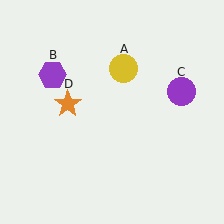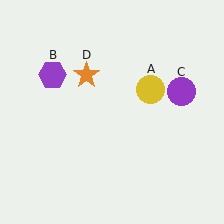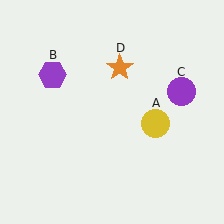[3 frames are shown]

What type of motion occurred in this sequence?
The yellow circle (object A), orange star (object D) rotated clockwise around the center of the scene.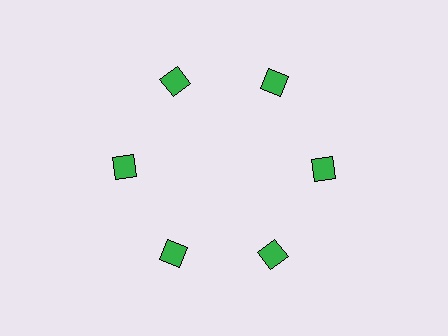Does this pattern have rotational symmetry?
Yes, this pattern has 6-fold rotational symmetry. It looks the same after rotating 60 degrees around the center.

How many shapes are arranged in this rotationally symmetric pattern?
There are 6 shapes, arranged in 6 groups of 1.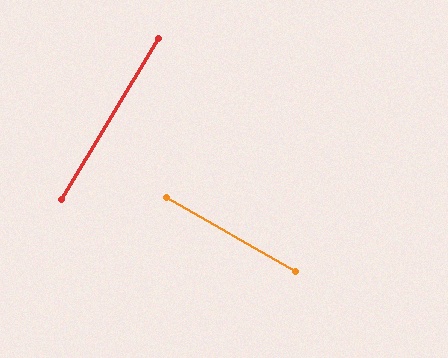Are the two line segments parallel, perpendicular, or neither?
Perpendicular — they meet at approximately 89°.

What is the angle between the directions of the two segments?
Approximately 89 degrees.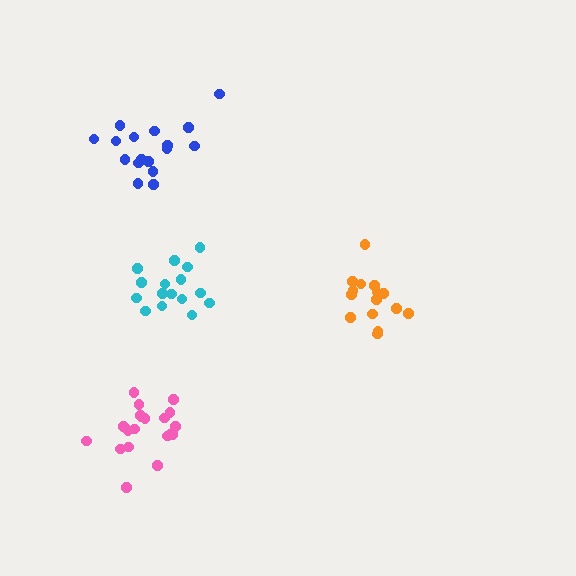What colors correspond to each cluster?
The clusters are colored: blue, orange, cyan, pink.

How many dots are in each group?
Group 1: 17 dots, Group 2: 15 dots, Group 3: 16 dots, Group 4: 20 dots (68 total).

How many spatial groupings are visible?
There are 4 spatial groupings.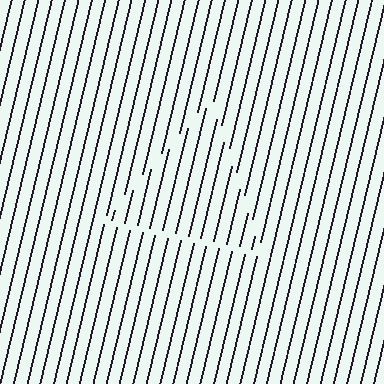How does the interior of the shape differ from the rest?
The interior of the shape contains the same grating, shifted by half a period — the contour is defined by the phase discontinuity where line-ends from the inner and outer gratings abut.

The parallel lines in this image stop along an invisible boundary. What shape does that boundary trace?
An illusory triangle. The interior of the shape contains the same grating, shifted by half a period — the contour is defined by the phase discontinuity where line-ends from the inner and outer gratings abut.